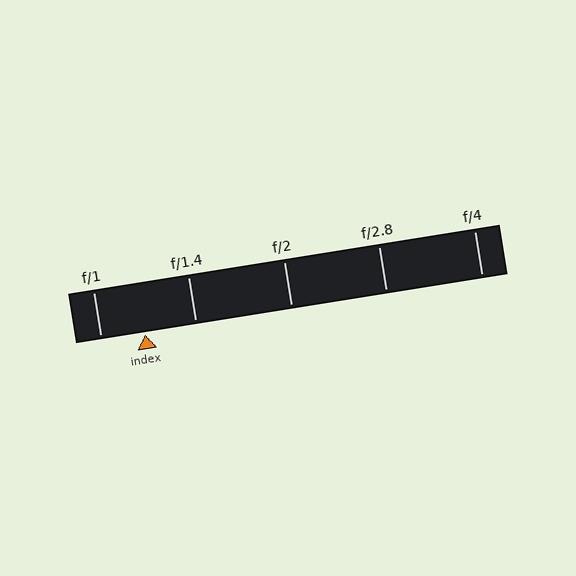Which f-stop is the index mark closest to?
The index mark is closest to f/1.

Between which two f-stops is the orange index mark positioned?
The index mark is between f/1 and f/1.4.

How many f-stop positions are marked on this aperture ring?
There are 5 f-stop positions marked.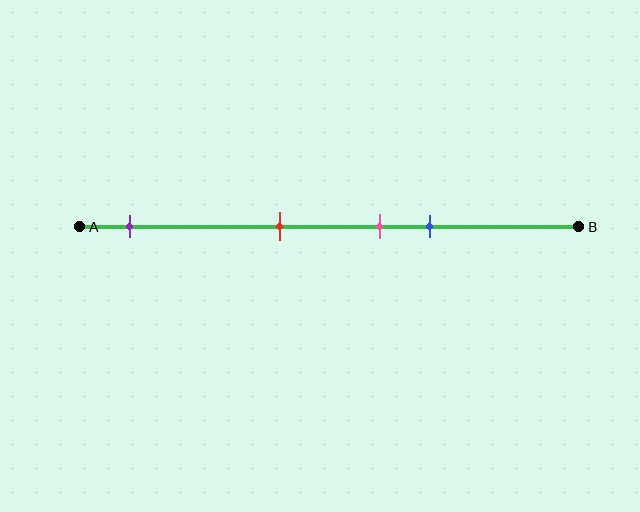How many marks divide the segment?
There are 4 marks dividing the segment.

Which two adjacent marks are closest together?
The pink and blue marks are the closest adjacent pair.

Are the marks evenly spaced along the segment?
No, the marks are not evenly spaced.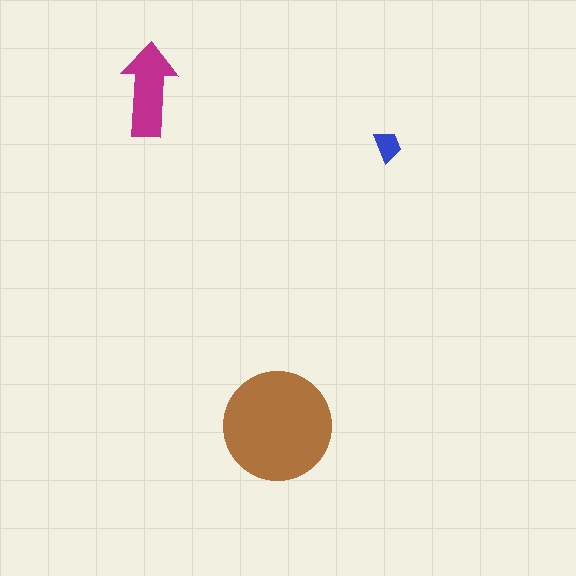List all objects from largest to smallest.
The brown circle, the magenta arrow, the blue trapezoid.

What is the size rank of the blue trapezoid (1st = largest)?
3rd.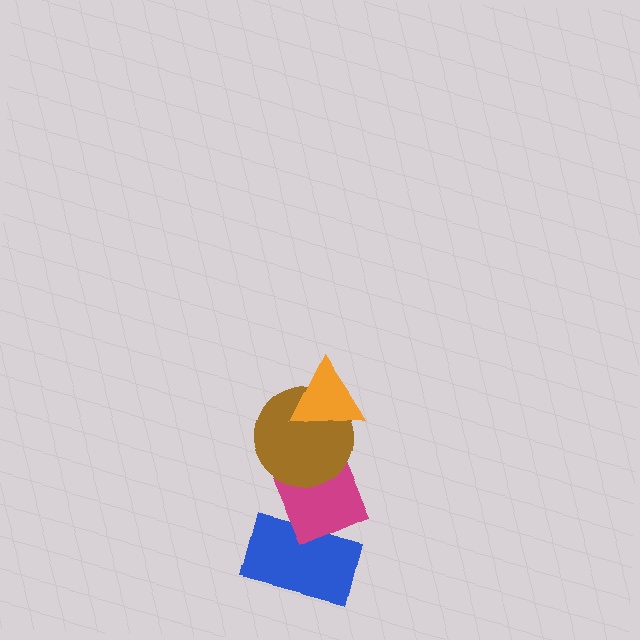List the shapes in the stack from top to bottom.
From top to bottom: the orange triangle, the brown circle, the magenta diamond, the blue rectangle.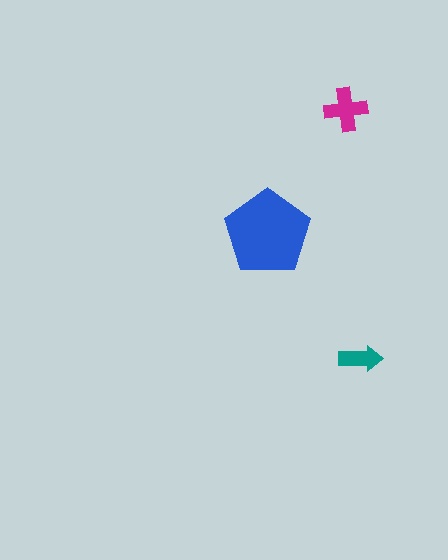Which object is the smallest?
The teal arrow.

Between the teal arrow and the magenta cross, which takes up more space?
The magenta cross.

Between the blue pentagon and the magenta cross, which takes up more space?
The blue pentagon.